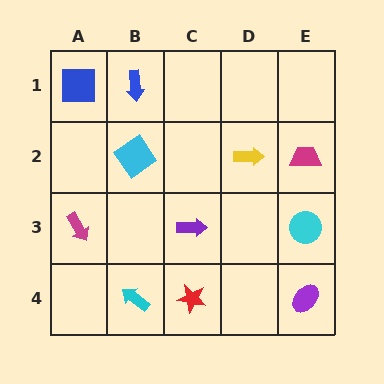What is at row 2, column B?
A cyan diamond.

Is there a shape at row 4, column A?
No, that cell is empty.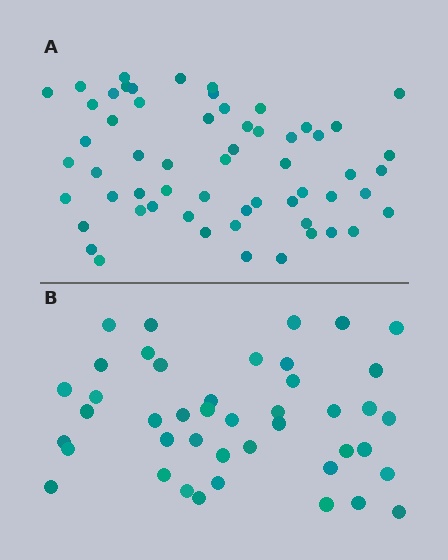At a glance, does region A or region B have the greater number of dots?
Region A (the top region) has more dots.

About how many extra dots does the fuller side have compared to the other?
Region A has approximately 15 more dots than region B.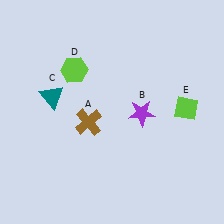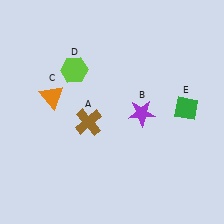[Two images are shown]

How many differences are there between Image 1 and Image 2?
There are 2 differences between the two images.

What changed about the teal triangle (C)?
In Image 1, C is teal. In Image 2, it changed to orange.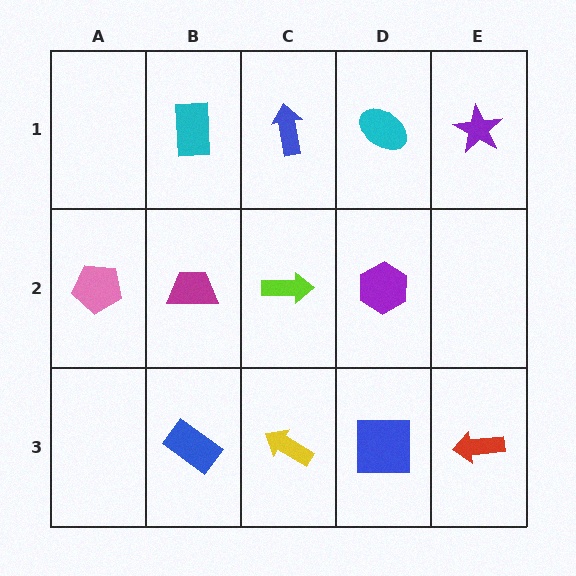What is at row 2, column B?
A magenta trapezoid.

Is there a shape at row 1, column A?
No, that cell is empty.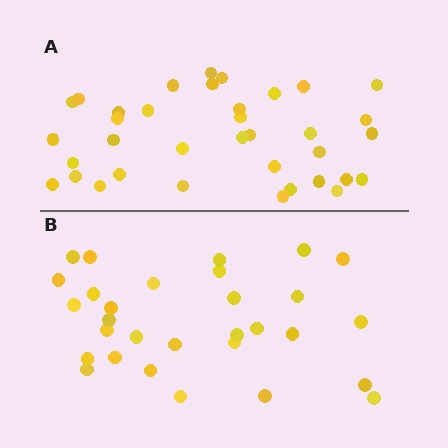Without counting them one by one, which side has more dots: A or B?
Region A (the top region) has more dots.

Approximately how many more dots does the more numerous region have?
Region A has about 6 more dots than region B.